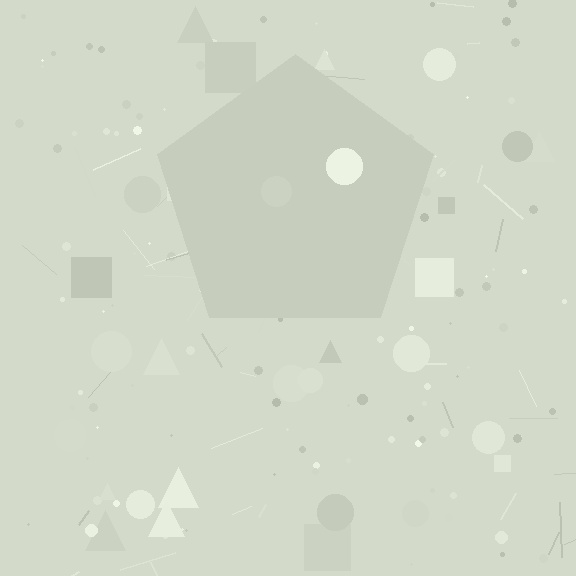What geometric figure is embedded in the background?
A pentagon is embedded in the background.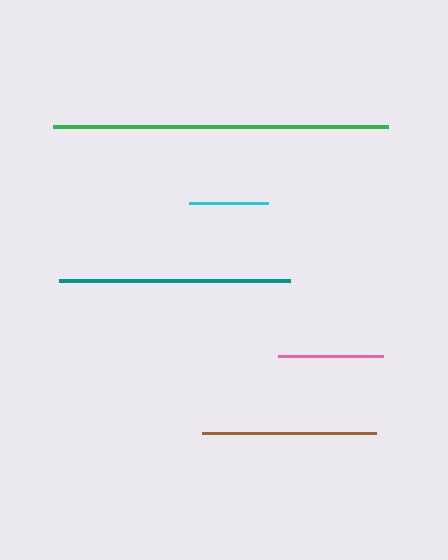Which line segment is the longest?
The green line is the longest at approximately 335 pixels.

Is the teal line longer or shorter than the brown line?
The teal line is longer than the brown line.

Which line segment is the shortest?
The cyan line is the shortest at approximately 79 pixels.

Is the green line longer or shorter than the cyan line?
The green line is longer than the cyan line.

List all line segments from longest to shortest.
From longest to shortest: green, teal, brown, pink, cyan.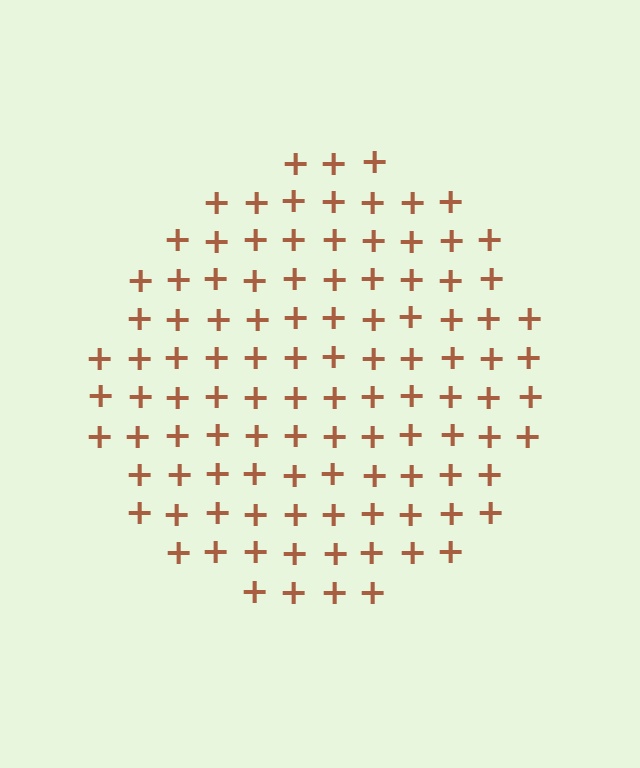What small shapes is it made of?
It is made of small plus signs.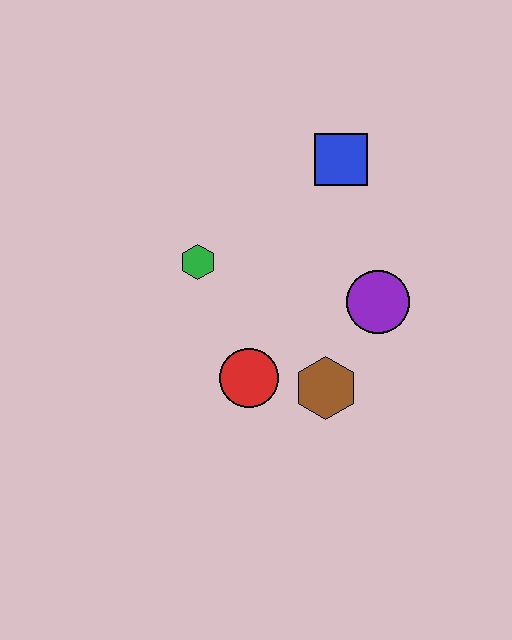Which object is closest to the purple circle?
The brown hexagon is closest to the purple circle.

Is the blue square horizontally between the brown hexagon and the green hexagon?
No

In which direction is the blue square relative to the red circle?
The blue square is above the red circle.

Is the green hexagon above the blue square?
No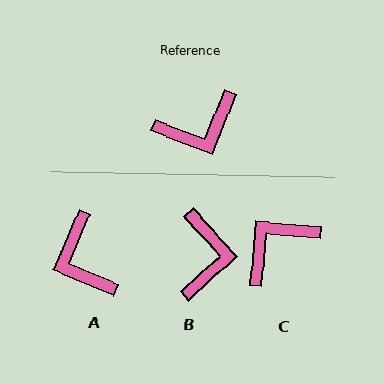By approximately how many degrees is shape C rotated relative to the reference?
Approximately 164 degrees clockwise.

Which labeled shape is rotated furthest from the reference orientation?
C, about 164 degrees away.